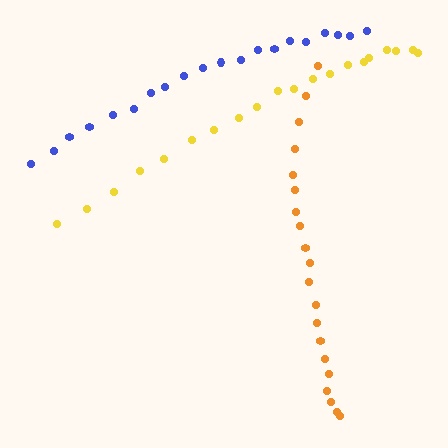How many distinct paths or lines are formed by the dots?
There are 3 distinct paths.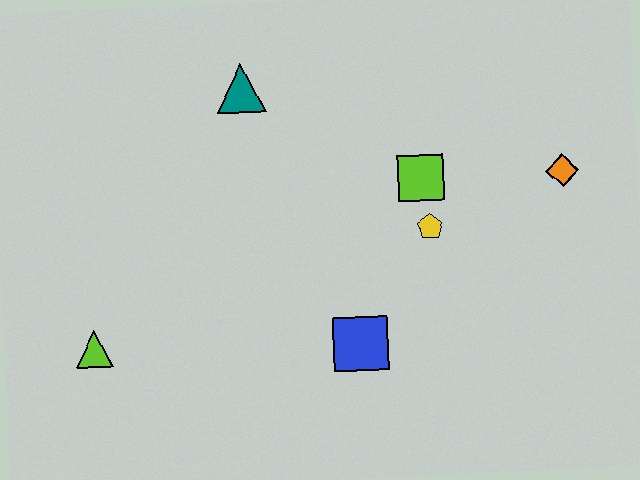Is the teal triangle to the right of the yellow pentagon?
No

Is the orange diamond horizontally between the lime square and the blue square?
No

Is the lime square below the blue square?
No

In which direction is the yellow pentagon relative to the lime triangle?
The yellow pentagon is to the right of the lime triangle.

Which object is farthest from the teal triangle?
The orange diamond is farthest from the teal triangle.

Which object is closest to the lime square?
The yellow pentagon is closest to the lime square.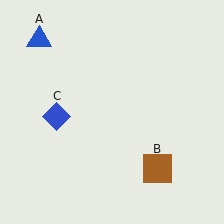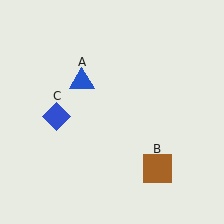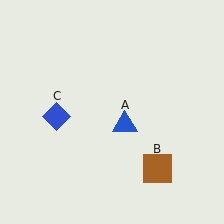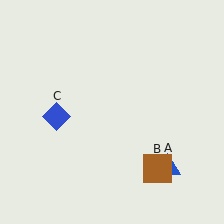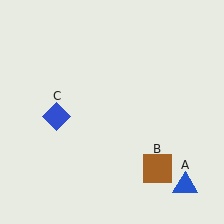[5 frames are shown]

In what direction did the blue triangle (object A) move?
The blue triangle (object A) moved down and to the right.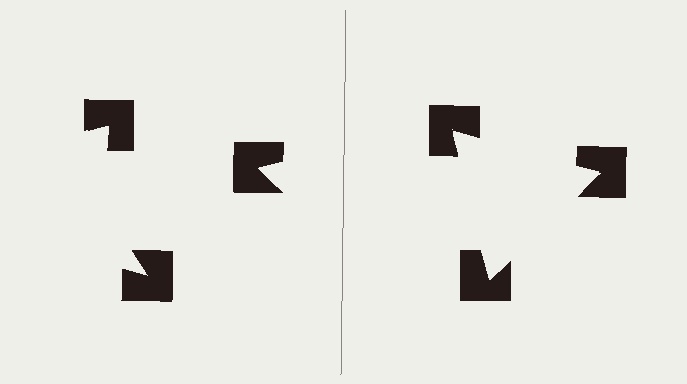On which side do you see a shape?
An illusory triangle appears on the right side. On the left side the wedge cuts are rotated, so no coherent shape forms.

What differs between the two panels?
The notched squares are positioned identically on both sides; only the wedge orientations differ. On the right they align to a triangle; on the left they are misaligned.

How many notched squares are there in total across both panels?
6 — 3 on each side.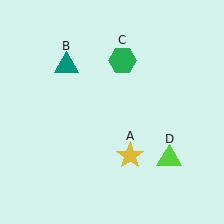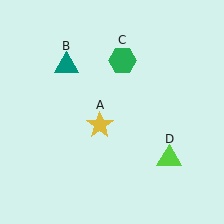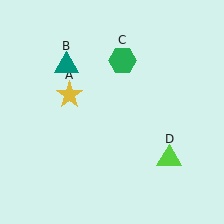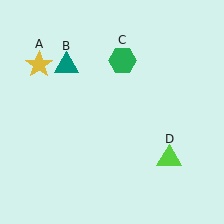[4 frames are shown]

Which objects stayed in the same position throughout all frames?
Teal triangle (object B) and green hexagon (object C) and lime triangle (object D) remained stationary.